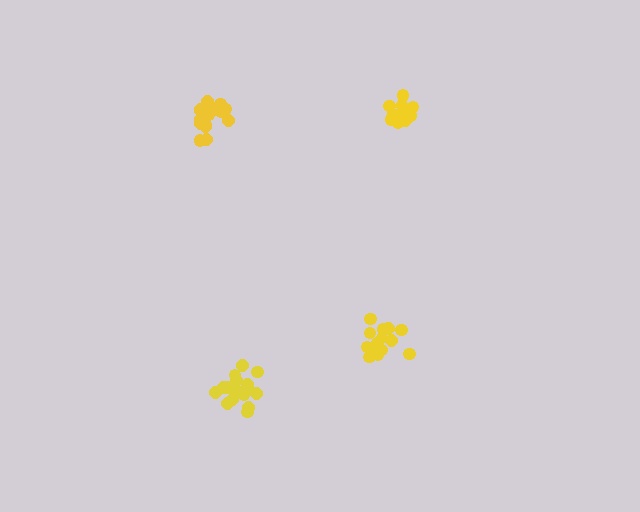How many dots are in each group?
Group 1: 18 dots, Group 2: 16 dots, Group 3: 16 dots, Group 4: 14 dots (64 total).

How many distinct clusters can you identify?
There are 4 distinct clusters.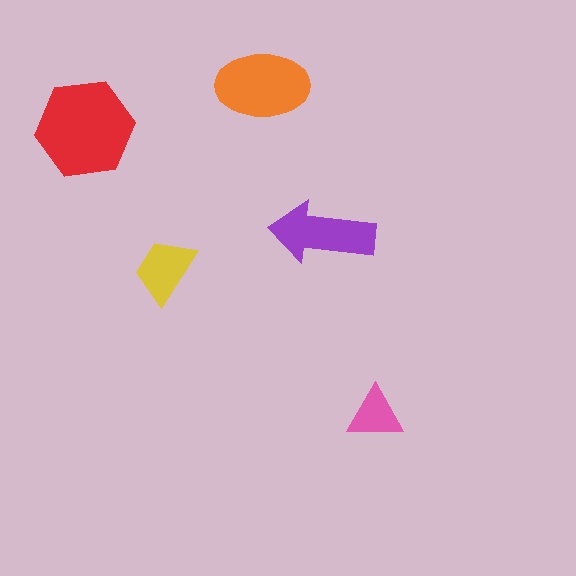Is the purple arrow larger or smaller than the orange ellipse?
Smaller.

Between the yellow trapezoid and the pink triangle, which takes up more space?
The yellow trapezoid.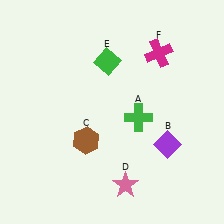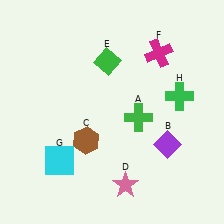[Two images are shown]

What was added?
A cyan square (G), a green cross (H) were added in Image 2.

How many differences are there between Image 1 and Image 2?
There are 2 differences between the two images.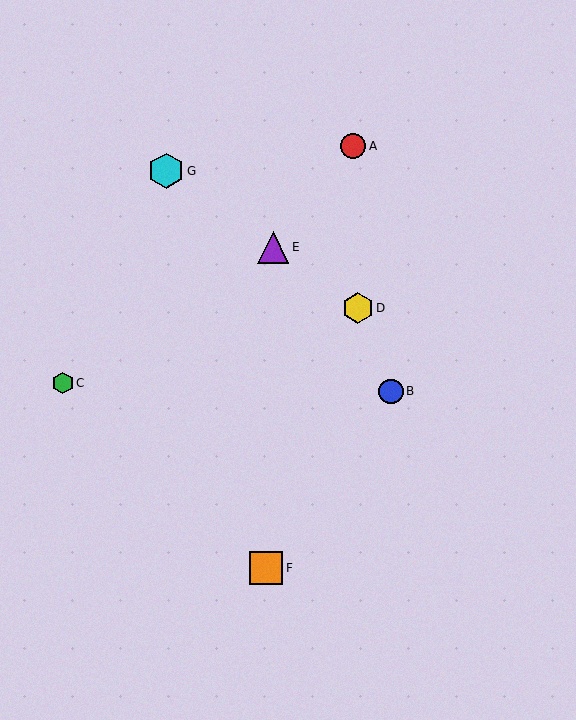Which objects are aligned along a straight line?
Objects D, E, G are aligned along a straight line.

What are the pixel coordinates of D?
Object D is at (358, 308).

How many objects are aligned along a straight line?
3 objects (D, E, G) are aligned along a straight line.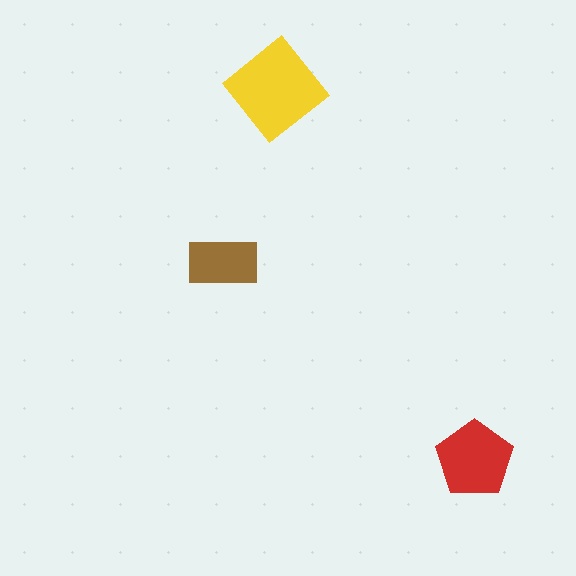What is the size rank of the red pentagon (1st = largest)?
2nd.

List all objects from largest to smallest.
The yellow diamond, the red pentagon, the brown rectangle.